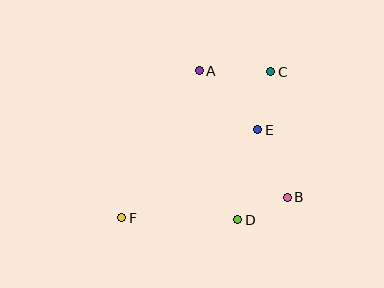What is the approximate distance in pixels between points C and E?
The distance between C and E is approximately 59 pixels.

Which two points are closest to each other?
Points B and D are closest to each other.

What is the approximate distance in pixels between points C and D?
The distance between C and D is approximately 151 pixels.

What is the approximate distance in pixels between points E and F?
The distance between E and F is approximately 162 pixels.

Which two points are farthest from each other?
Points C and F are farthest from each other.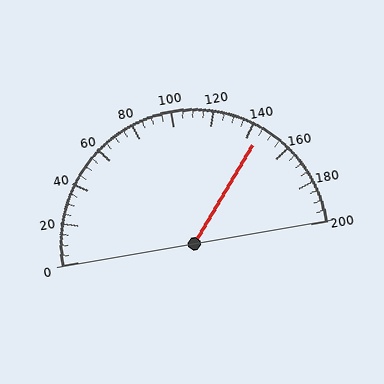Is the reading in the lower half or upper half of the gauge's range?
The reading is in the upper half of the range (0 to 200).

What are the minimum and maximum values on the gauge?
The gauge ranges from 0 to 200.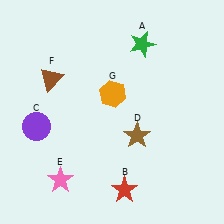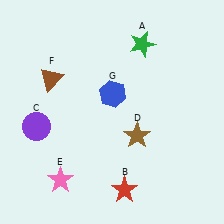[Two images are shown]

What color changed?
The hexagon (G) changed from orange in Image 1 to blue in Image 2.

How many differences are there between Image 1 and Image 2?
There is 1 difference between the two images.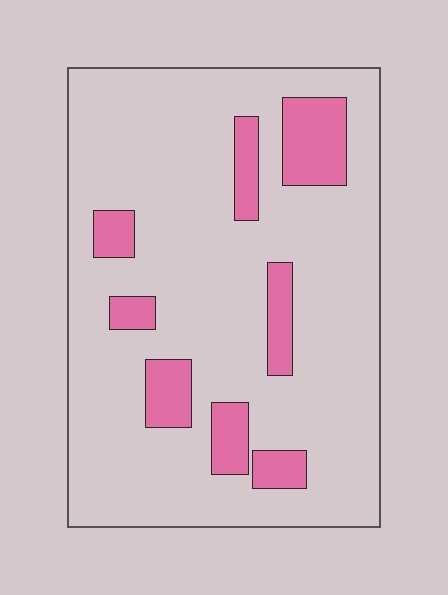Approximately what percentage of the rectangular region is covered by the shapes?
Approximately 15%.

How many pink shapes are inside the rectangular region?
8.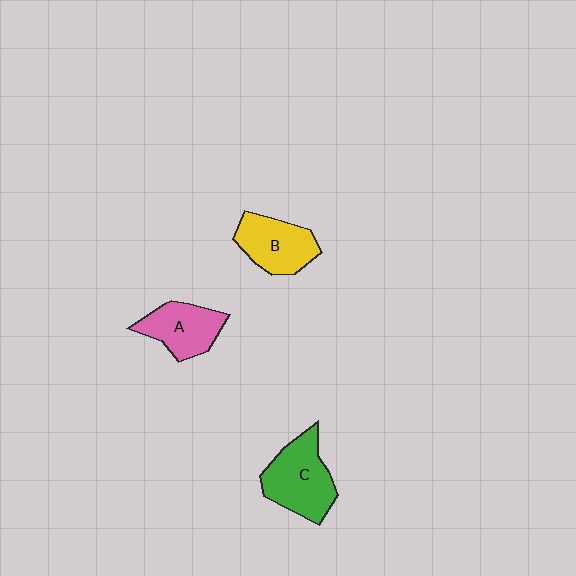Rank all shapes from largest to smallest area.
From largest to smallest: C (green), B (yellow), A (pink).